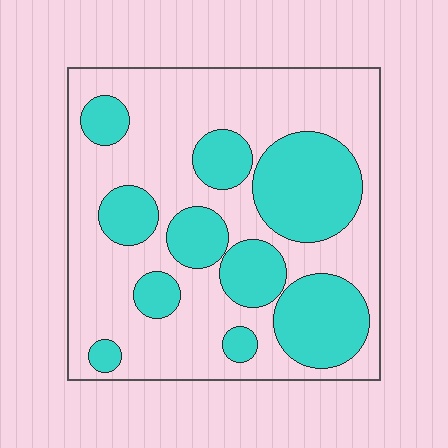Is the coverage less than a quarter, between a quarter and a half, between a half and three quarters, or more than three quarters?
Between a quarter and a half.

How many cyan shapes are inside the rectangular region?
10.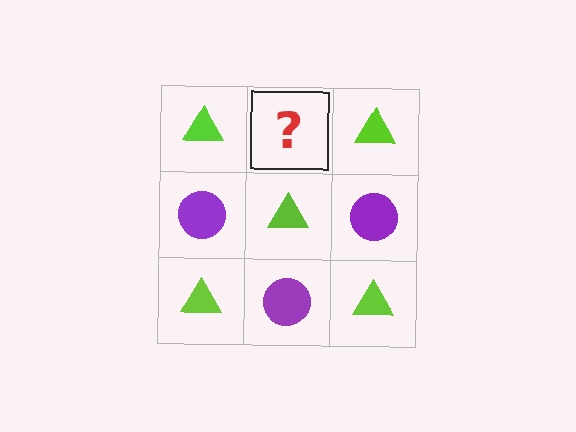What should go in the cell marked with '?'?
The missing cell should contain a purple circle.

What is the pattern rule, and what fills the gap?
The rule is that it alternates lime triangle and purple circle in a checkerboard pattern. The gap should be filled with a purple circle.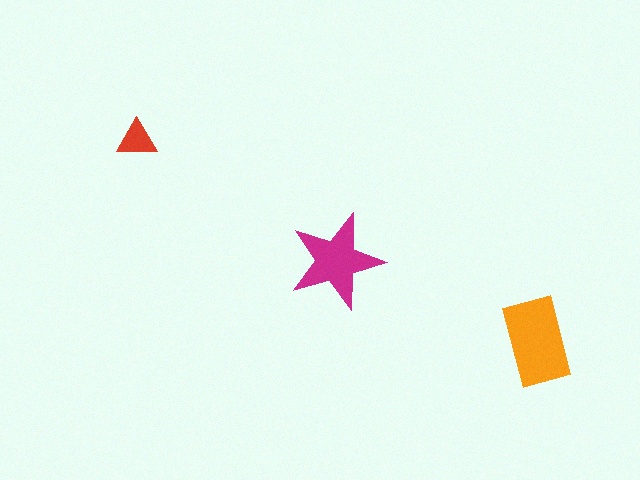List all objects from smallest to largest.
The red triangle, the magenta star, the orange rectangle.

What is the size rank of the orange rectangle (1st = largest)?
1st.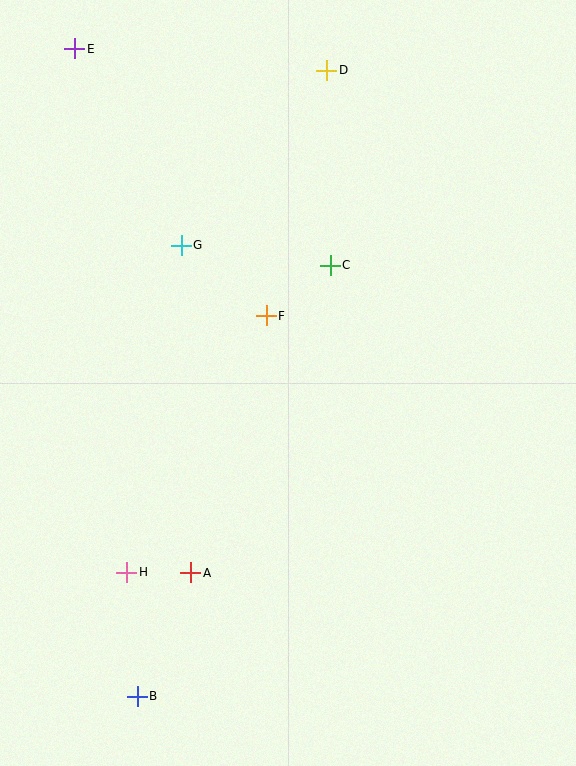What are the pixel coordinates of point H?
Point H is at (127, 572).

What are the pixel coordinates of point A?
Point A is at (191, 573).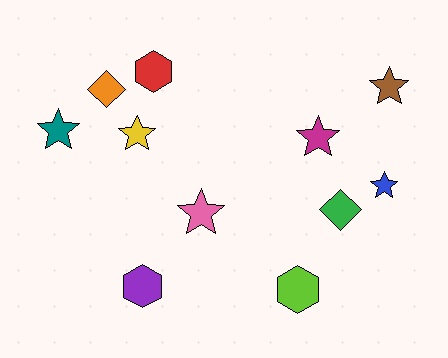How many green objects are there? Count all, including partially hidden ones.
There is 1 green object.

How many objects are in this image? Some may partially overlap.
There are 11 objects.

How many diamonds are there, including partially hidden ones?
There are 2 diamonds.